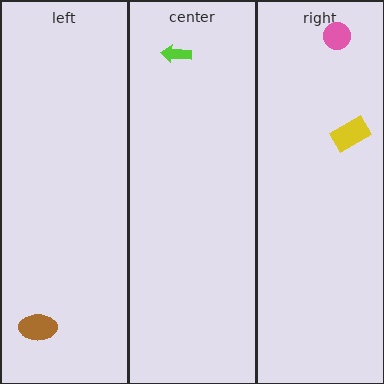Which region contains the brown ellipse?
The left region.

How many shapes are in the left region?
1.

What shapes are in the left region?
The brown ellipse.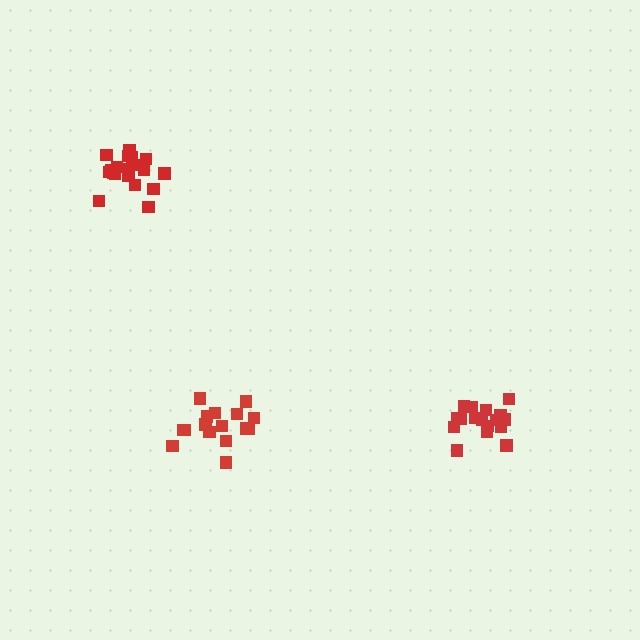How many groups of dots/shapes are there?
There are 3 groups.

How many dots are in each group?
Group 1: 20 dots, Group 2: 16 dots, Group 3: 17 dots (53 total).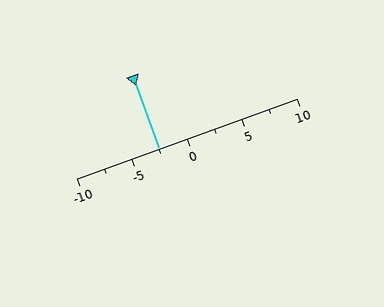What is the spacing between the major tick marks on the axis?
The major ticks are spaced 5 apart.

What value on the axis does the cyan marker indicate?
The marker indicates approximately -2.5.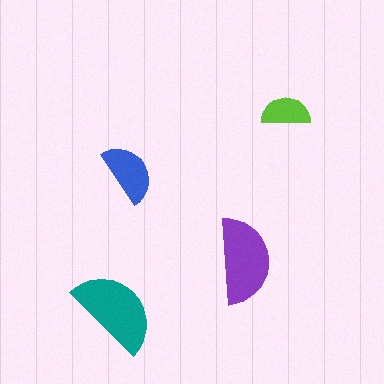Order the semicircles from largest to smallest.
the teal one, the purple one, the blue one, the lime one.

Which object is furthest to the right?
The lime semicircle is rightmost.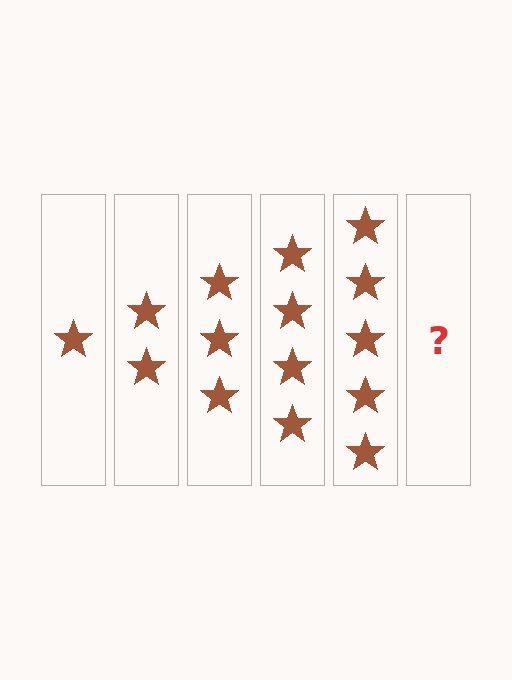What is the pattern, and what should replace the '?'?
The pattern is that each step adds one more star. The '?' should be 6 stars.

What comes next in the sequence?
The next element should be 6 stars.